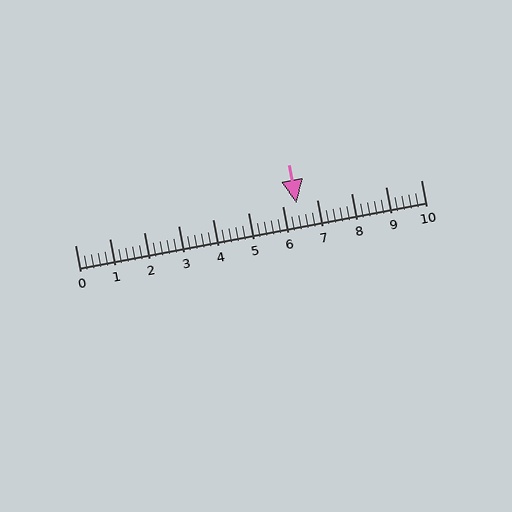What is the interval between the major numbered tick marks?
The major tick marks are spaced 1 units apart.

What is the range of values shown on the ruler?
The ruler shows values from 0 to 10.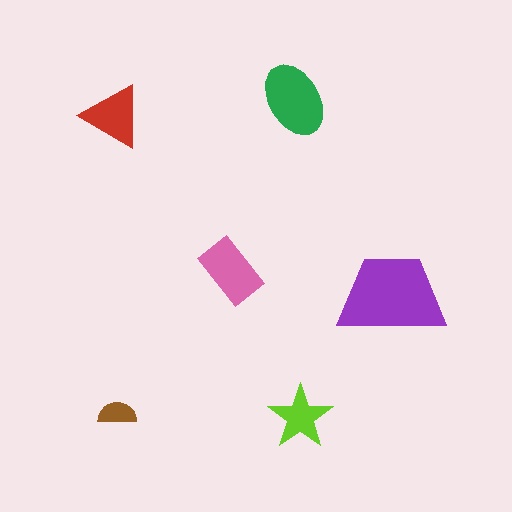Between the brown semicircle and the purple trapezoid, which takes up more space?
The purple trapezoid.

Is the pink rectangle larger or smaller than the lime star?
Larger.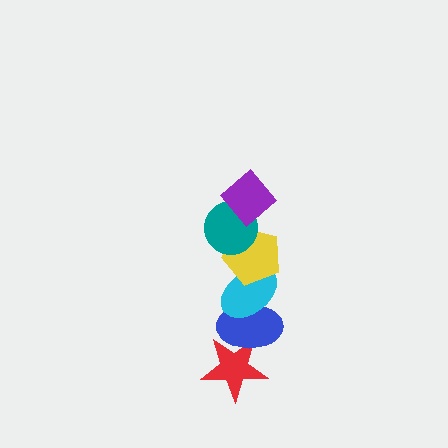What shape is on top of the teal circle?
The purple diamond is on top of the teal circle.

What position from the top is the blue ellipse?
The blue ellipse is 5th from the top.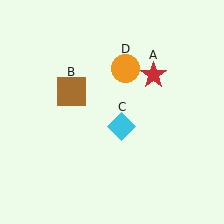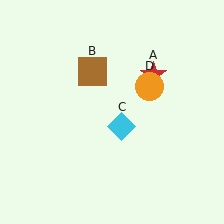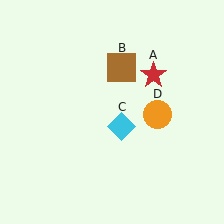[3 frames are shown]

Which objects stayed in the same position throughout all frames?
Red star (object A) and cyan diamond (object C) remained stationary.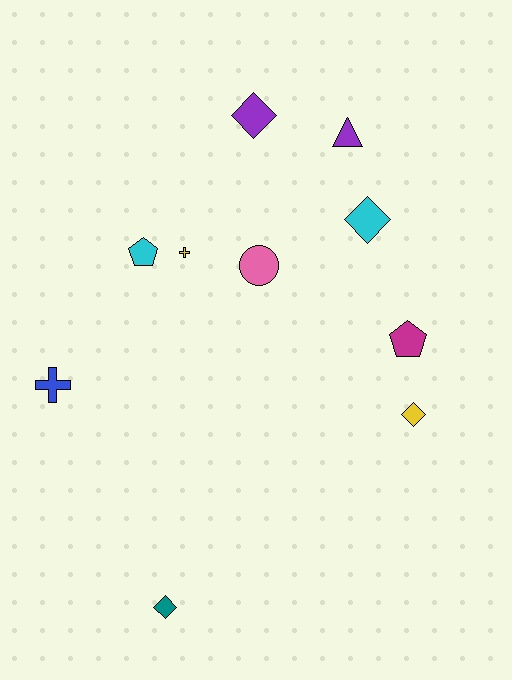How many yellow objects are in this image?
There are 2 yellow objects.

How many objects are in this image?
There are 10 objects.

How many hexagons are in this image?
There are no hexagons.